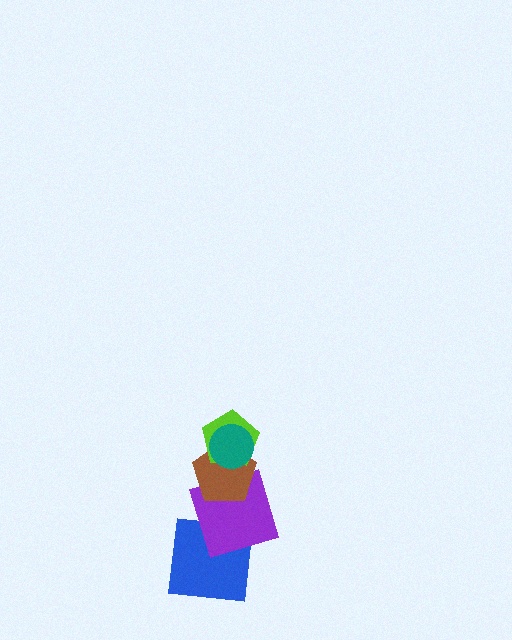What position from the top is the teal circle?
The teal circle is 1st from the top.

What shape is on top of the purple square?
The brown pentagon is on top of the purple square.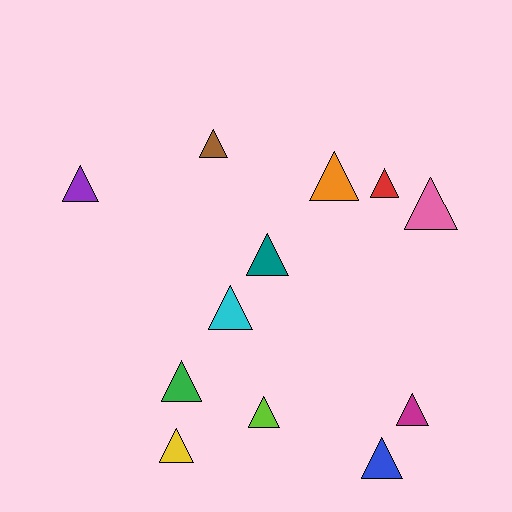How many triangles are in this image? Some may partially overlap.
There are 12 triangles.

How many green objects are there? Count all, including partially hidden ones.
There is 1 green object.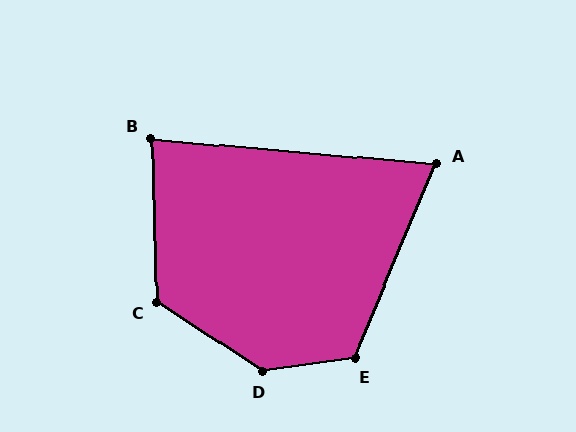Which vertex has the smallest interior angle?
A, at approximately 73 degrees.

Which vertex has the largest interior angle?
D, at approximately 139 degrees.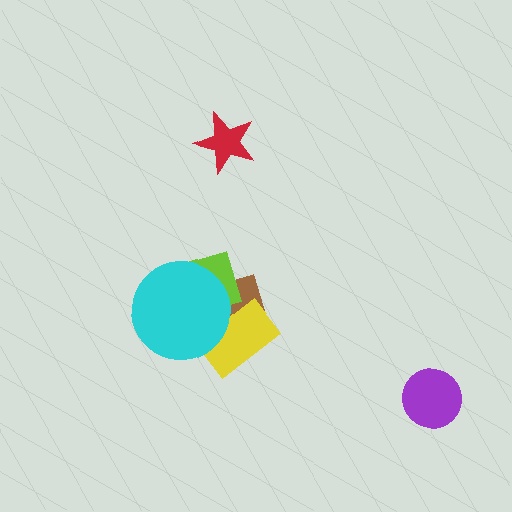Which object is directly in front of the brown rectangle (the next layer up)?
The yellow rectangle is directly in front of the brown rectangle.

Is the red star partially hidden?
No, no other shape covers it.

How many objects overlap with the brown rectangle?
3 objects overlap with the brown rectangle.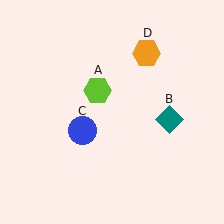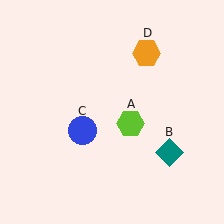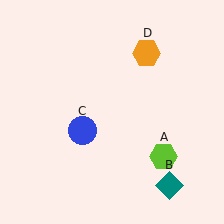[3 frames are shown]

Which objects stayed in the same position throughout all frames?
Blue circle (object C) and orange hexagon (object D) remained stationary.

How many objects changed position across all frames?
2 objects changed position: lime hexagon (object A), teal diamond (object B).